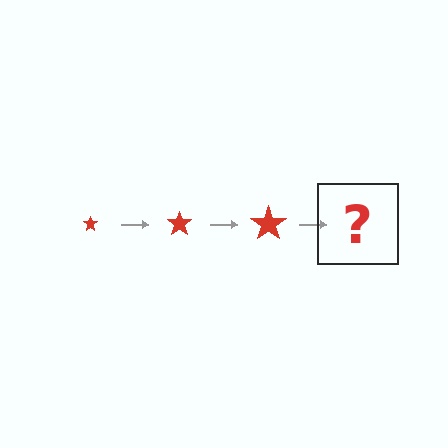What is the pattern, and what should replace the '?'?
The pattern is that the star gets progressively larger each step. The '?' should be a red star, larger than the previous one.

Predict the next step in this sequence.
The next step is a red star, larger than the previous one.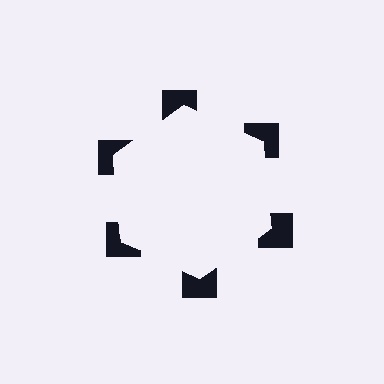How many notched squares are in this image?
There are 6 — one at each vertex of the illusory hexagon.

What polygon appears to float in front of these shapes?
An illusory hexagon — its edges are inferred from the aligned wedge cuts in the notched squares, not physically drawn.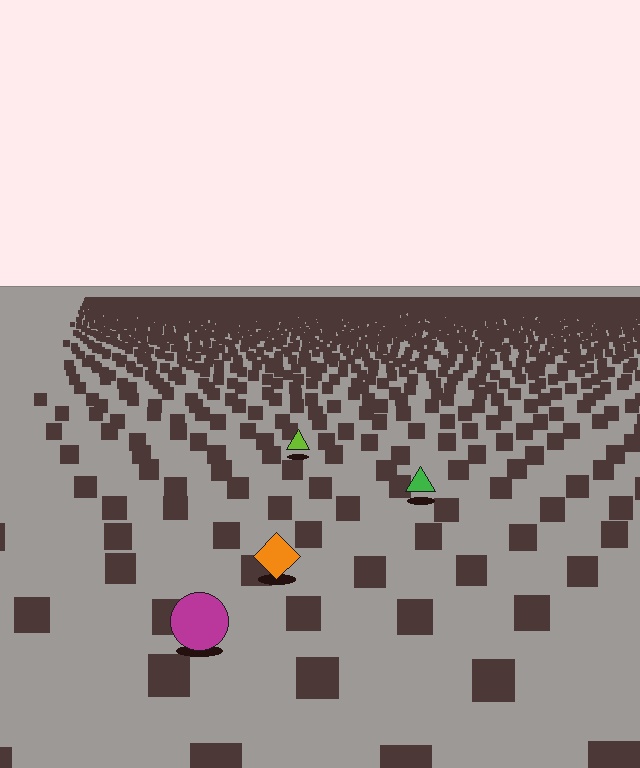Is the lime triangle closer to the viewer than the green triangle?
No. The green triangle is closer — you can tell from the texture gradient: the ground texture is coarser near it.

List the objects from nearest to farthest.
From nearest to farthest: the magenta circle, the orange diamond, the green triangle, the lime triangle.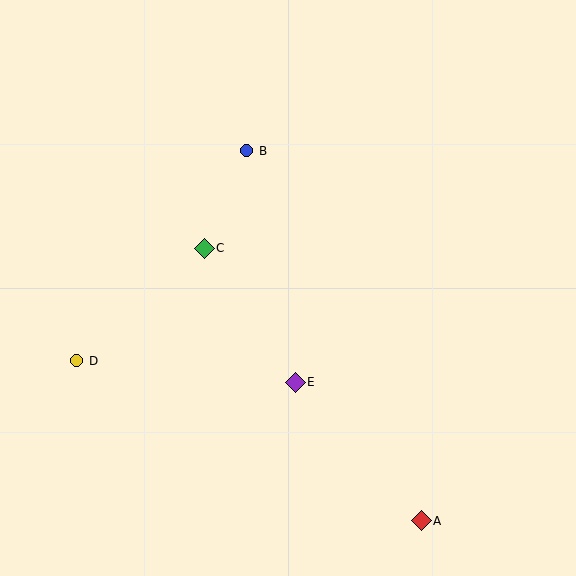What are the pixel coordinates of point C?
Point C is at (204, 248).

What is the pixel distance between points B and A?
The distance between B and A is 409 pixels.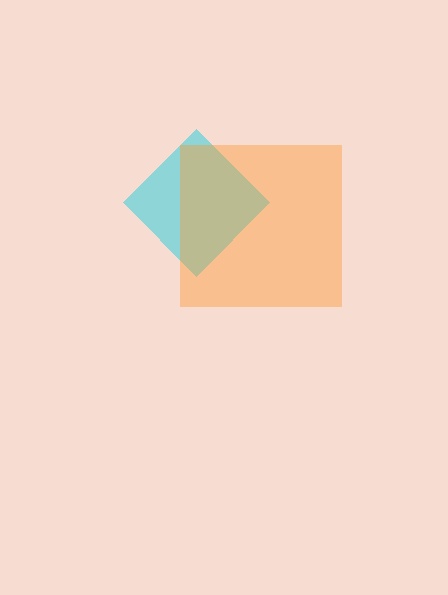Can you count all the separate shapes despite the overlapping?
Yes, there are 2 separate shapes.